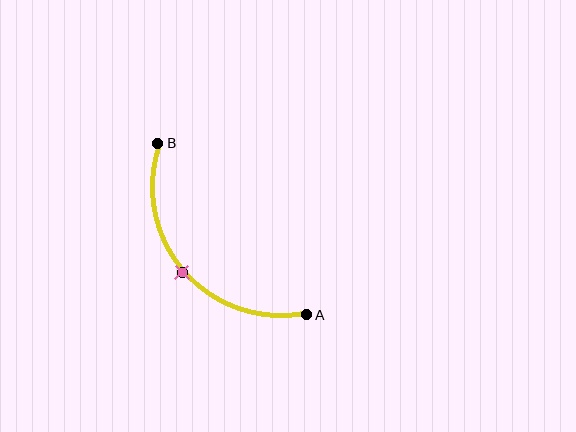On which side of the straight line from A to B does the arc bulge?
The arc bulges below and to the left of the straight line connecting A and B.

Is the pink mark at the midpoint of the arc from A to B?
Yes. The pink mark lies on the arc at equal arc-length from both A and B — it is the arc midpoint.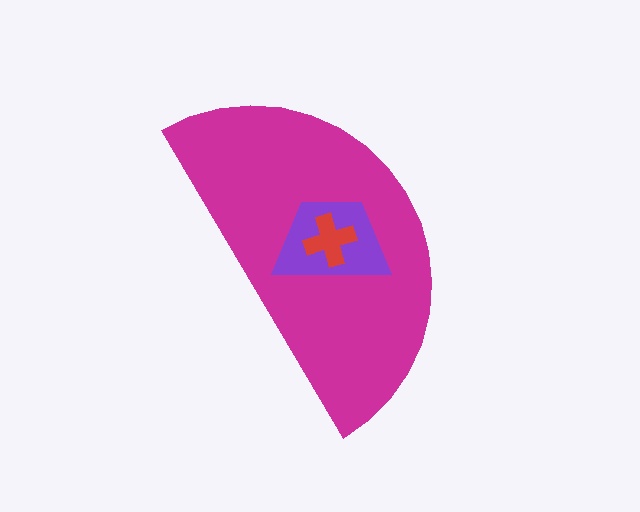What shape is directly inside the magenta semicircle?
The purple trapezoid.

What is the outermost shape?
The magenta semicircle.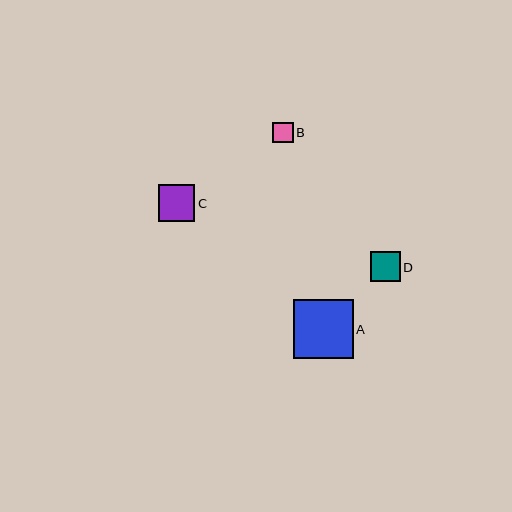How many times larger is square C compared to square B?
Square C is approximately 1.8 times the size of square B.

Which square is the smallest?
Square B is the smallest with a size of approximately 21 pixels.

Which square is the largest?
Square A is the largest with a size of approximately 59 pixels.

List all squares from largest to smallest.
From largest to smallest: A, C, D, B.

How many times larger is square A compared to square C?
Square A is approximately 1.6 times the size of square C.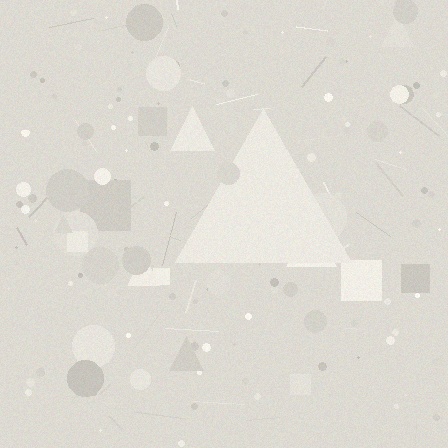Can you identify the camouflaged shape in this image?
The camouflaged shape is a triangle.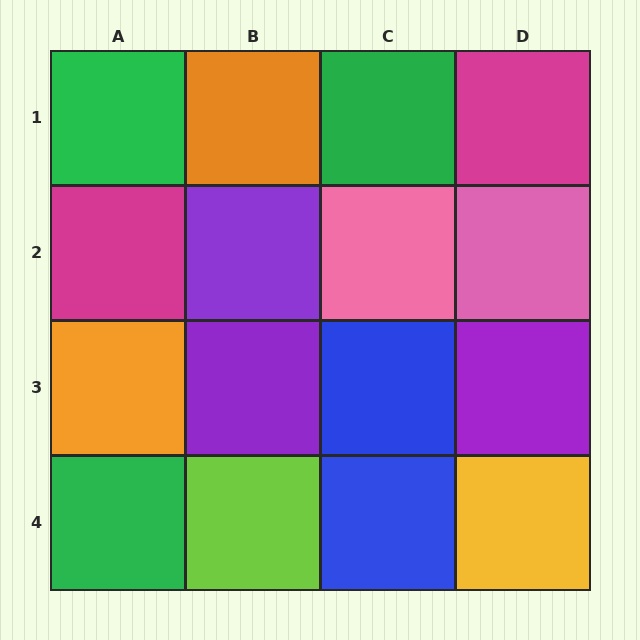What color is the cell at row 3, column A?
Orange.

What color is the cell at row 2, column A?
Magenta.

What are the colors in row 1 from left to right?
Green, orange, green, magenta.